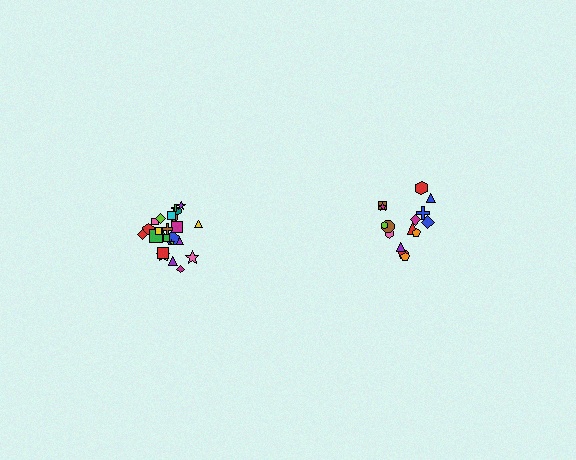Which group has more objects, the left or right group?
The left group.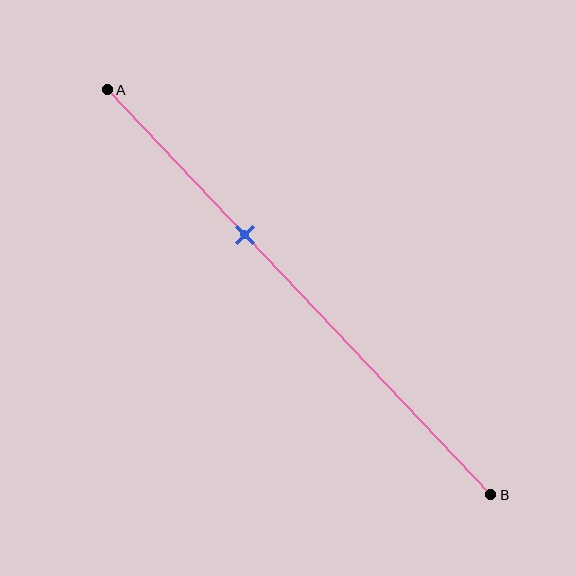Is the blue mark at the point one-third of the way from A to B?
Yes, the mark is approximately at the one-third point.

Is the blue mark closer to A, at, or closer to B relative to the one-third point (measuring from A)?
The blue mark is approximately at the one-third point of segment AB.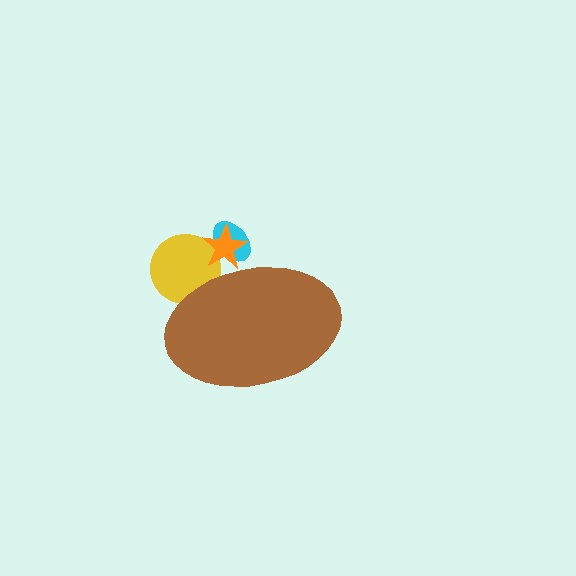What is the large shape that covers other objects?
A brown ellipse.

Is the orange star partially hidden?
Yes, the orange star is partially hidden behind the brown ellipse.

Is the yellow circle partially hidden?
Yes, the yellow circle is partially hidden behind the brown ellipse.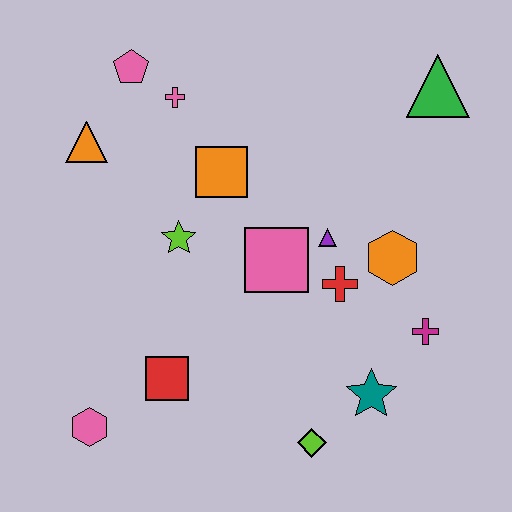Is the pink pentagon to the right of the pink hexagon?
Yes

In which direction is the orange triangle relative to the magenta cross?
The orange triangle is to the left of the magenta cross.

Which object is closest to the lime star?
The orange square is closest to the lime star.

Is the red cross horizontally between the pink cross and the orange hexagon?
Yes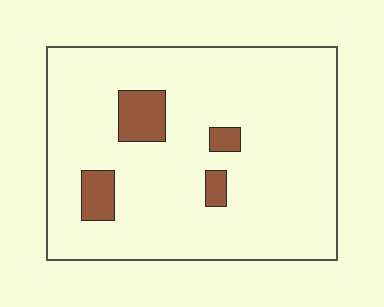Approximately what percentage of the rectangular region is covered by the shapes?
Approximately 10%.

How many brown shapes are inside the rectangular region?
4.